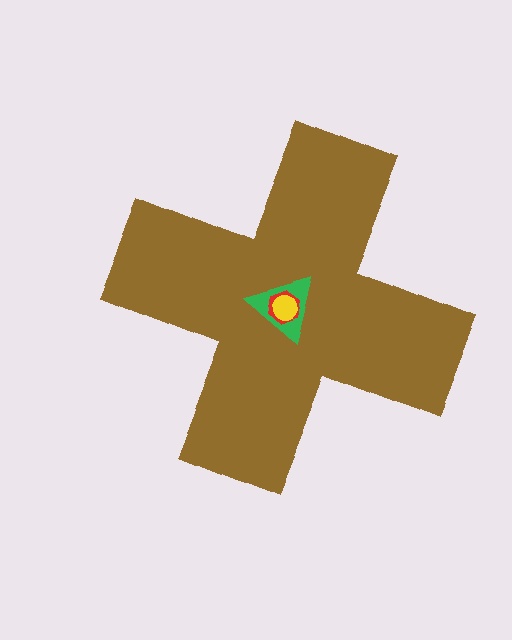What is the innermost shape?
The yellow circle.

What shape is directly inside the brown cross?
The green triangle.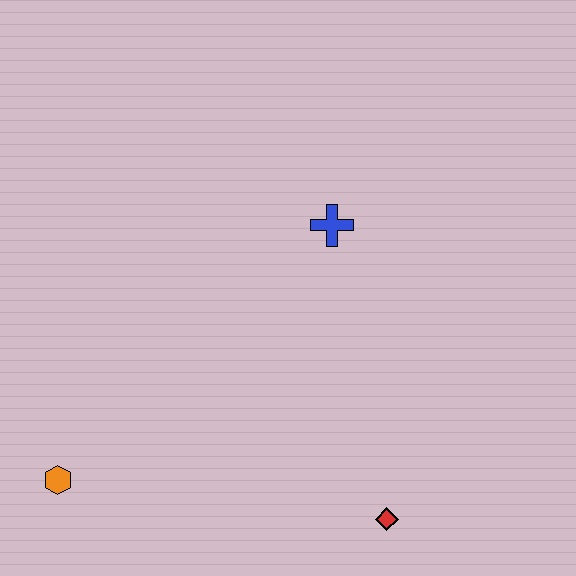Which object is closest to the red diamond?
The blue cross is closest to the red diamond.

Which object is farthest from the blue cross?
The orange hexagon is farthest from the blue cross.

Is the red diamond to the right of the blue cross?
Yes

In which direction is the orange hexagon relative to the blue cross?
The orange hexagon is to the left of the blue cross.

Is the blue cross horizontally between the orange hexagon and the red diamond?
Yes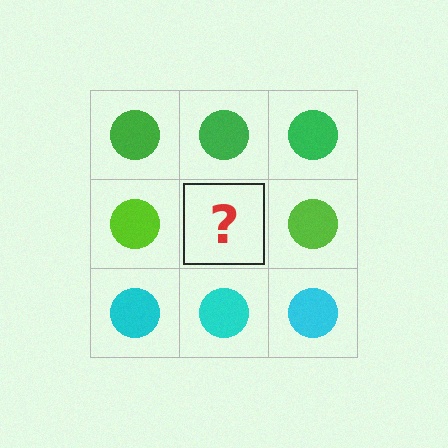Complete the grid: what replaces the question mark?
The question mark should be replaced with a lime circle.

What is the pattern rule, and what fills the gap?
The rule is that each row has a consistent color. The gap should be filled with a lime circle.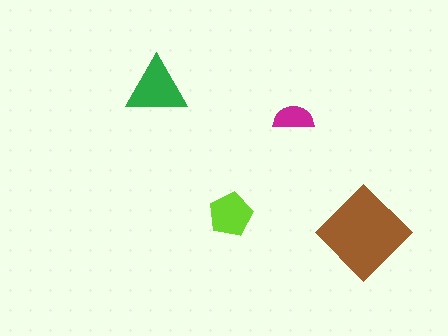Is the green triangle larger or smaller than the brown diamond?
Smaller.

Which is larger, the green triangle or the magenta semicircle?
The green triangle.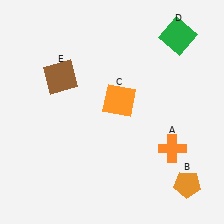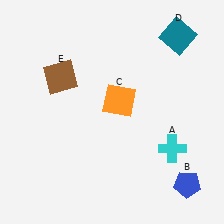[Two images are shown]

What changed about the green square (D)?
In Image 1, D is green. In Image 2, it changed to teal.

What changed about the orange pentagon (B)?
In Image 1, B is orange. In Image 2, it changed to blue.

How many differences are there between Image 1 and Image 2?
There are 3 differences between the two images.